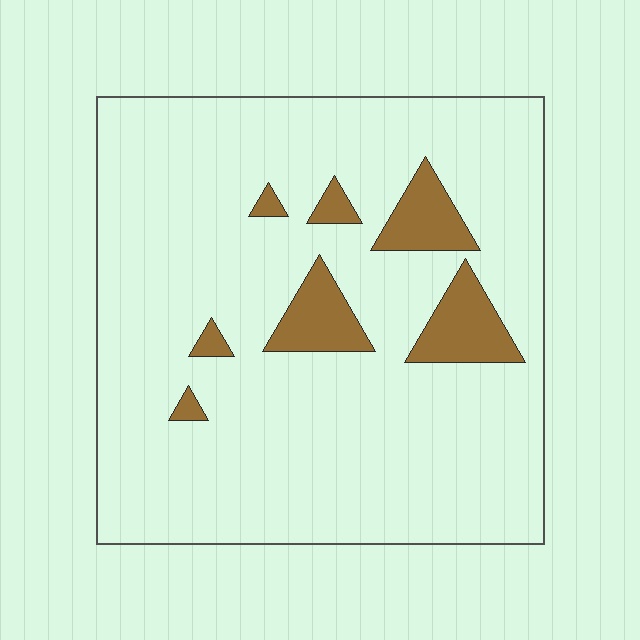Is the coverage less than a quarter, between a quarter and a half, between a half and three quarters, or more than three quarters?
Less than a quarter.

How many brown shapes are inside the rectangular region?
7.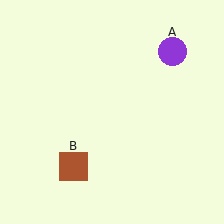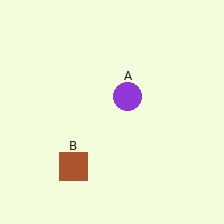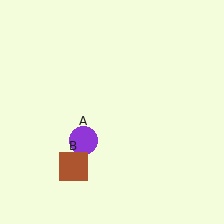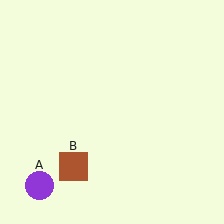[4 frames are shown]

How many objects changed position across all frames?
1 object changed position: purple circle (object A).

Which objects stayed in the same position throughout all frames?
Brown square (object B) remained stationary.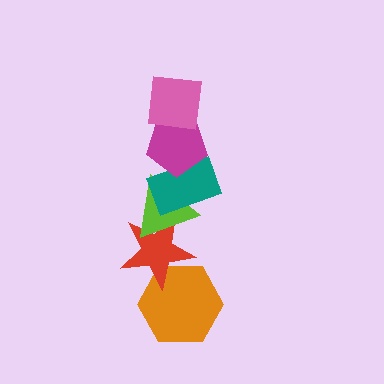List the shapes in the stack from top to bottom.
From top to bottom: the pink square, the magenta pentagon, the teal rectangle, the lime triangle, the red star, the orange hexagon.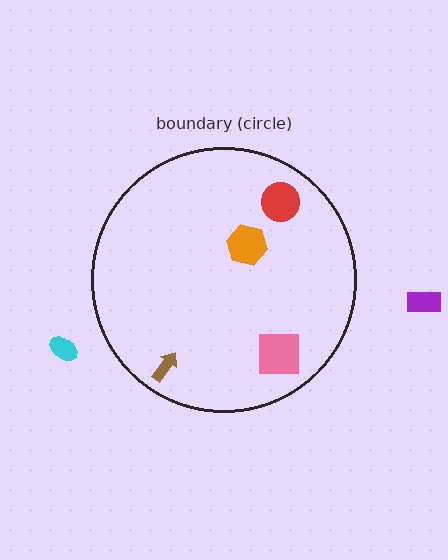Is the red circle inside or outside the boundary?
Inside.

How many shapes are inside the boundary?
4 inside, 2 outside.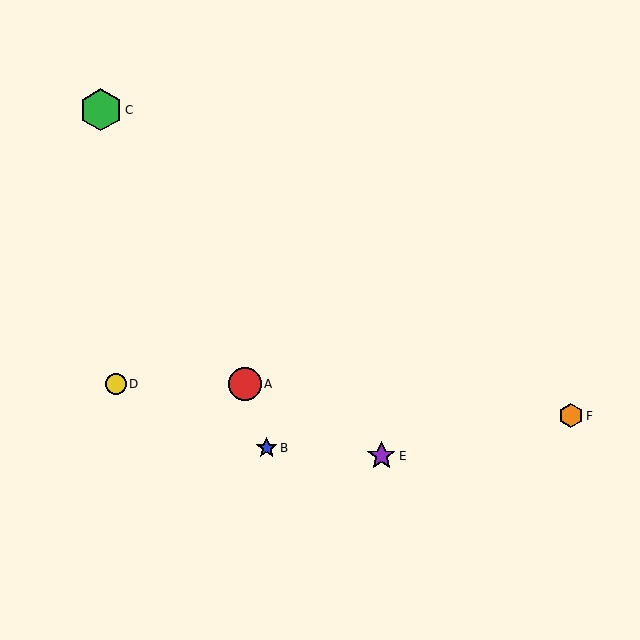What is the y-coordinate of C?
Object C is at y≈110.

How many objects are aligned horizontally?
2 objects (A, D) are aligned horizontally.